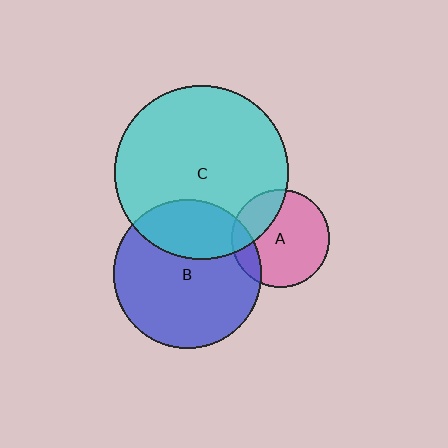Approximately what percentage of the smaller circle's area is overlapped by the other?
Approximately 15%.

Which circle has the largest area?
Circle C (cyan).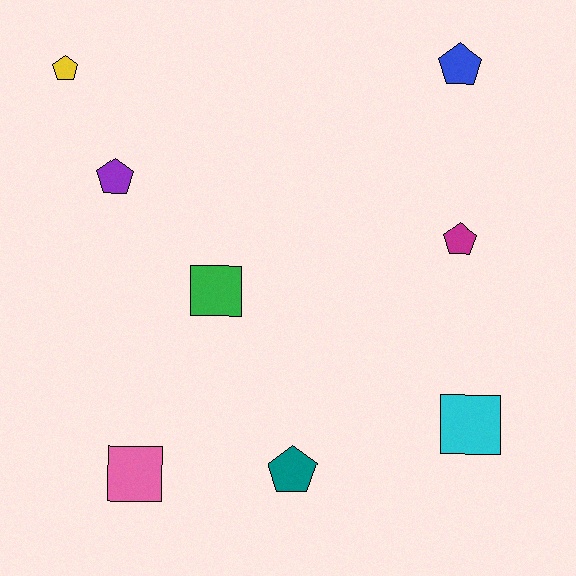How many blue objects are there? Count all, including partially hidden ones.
There is 1 blue object.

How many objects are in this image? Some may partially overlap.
There are 8 objects.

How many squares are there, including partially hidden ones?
There are 3 squares.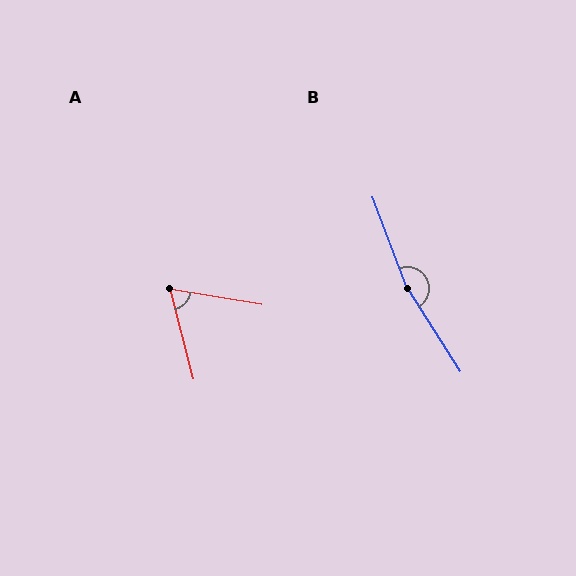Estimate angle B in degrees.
Approximately 168 degrees.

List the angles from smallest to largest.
A (66°), B (168°).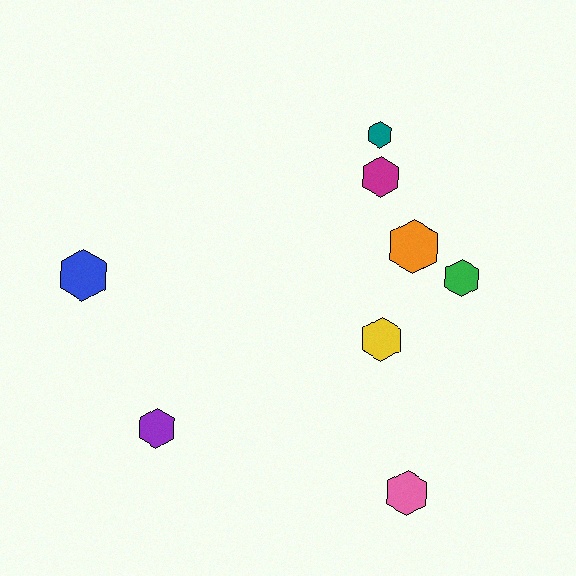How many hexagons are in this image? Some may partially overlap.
There are 8 hexagons.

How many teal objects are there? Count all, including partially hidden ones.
There is 1 teal object.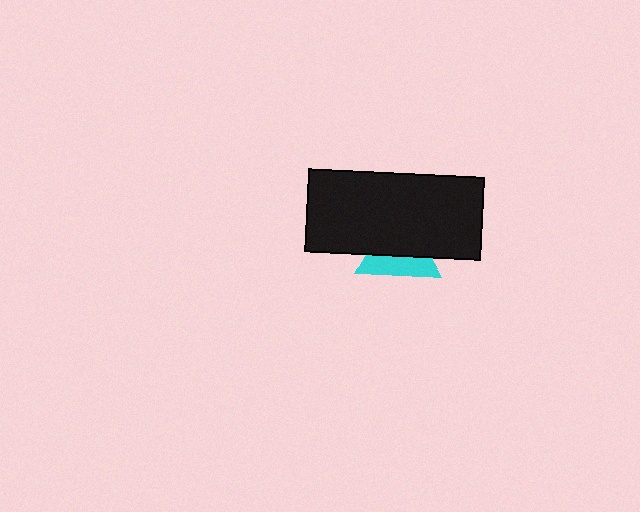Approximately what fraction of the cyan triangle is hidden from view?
Roughly 58% of the cyan triangle is hidden behind the black rectangle.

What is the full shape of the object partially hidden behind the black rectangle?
The partially hidden object is a cyan triangle.